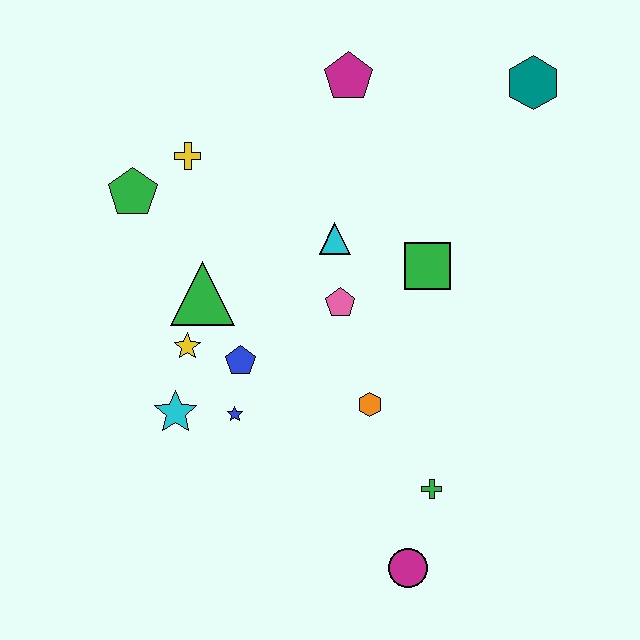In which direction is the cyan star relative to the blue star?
The cyan star is to the left of the blue star.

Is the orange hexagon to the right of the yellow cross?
Yes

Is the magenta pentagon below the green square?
No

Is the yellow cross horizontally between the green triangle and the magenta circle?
No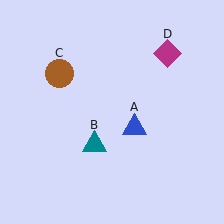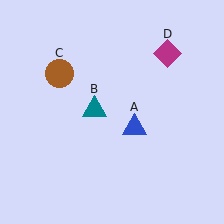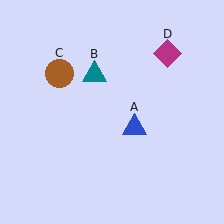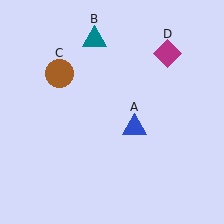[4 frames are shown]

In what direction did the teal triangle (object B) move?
The teal triangle (object B) moved up.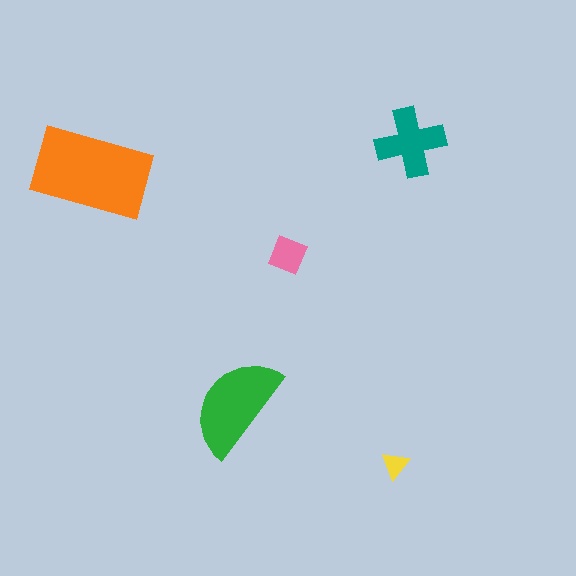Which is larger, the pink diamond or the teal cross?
The teal cross.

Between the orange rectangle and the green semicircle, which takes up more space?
The orange rectangle.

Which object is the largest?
The orange rectangle.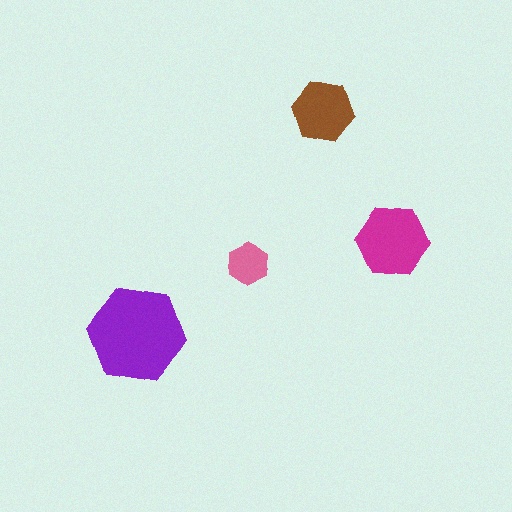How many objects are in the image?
There are 4 objects in the image.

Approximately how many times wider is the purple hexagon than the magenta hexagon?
About 1.5 times wider.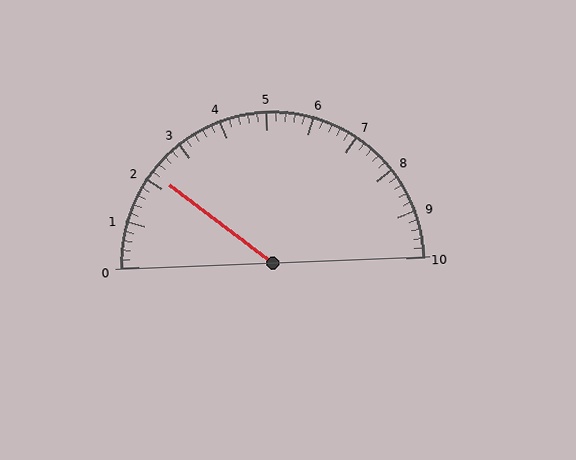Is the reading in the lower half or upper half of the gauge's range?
The reading is in the lower half of the range (0 to 10).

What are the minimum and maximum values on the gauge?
The gauge ranges from 0 to 10.